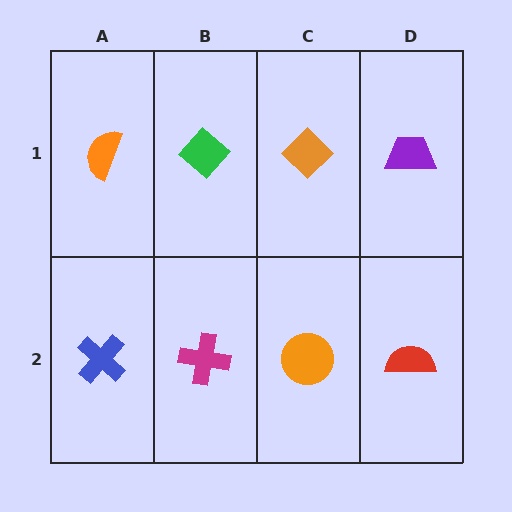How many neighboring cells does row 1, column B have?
3.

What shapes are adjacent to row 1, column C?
An orange circle (row 2, column C), a green diamond (row 1, column B), a purple trapezoid (row 1, column D).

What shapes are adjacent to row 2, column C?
An orange diamond (row 1, column C), a magenta cross (row 2, column B), a red semicircle (row 2, column D).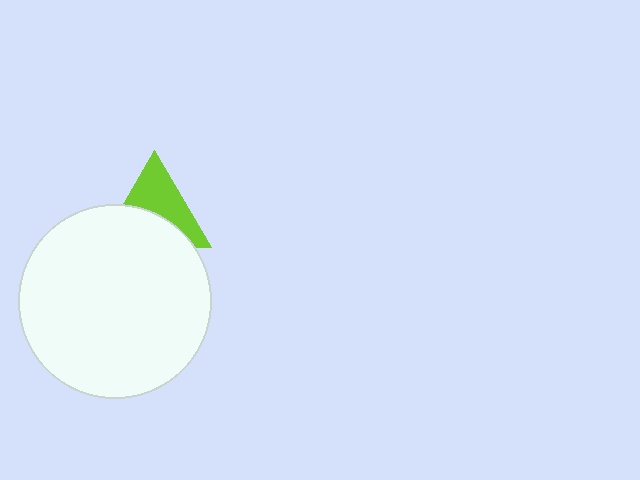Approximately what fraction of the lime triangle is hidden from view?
Roughly 48% of the lime triangle is hidden behind the white circle.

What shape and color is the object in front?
The object in front is a white circle.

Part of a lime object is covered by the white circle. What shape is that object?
It is a triangle.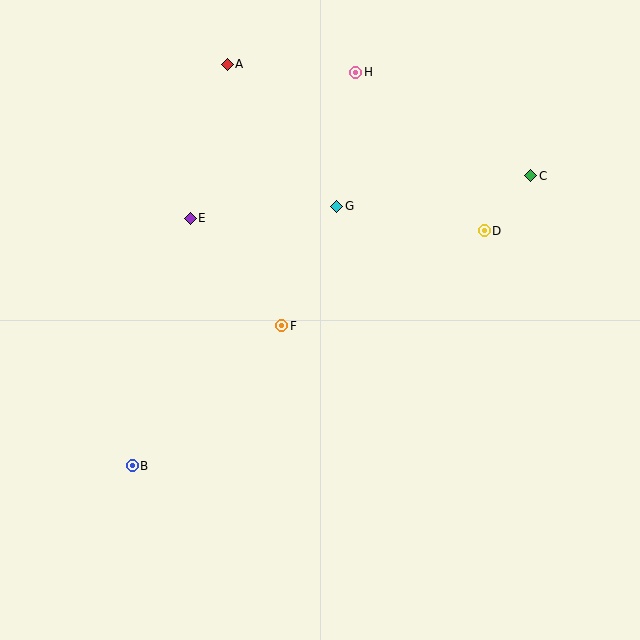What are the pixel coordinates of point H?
Point H is at (355, 72).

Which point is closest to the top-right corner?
Point C is closest to the top-right corner.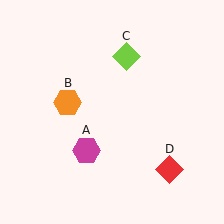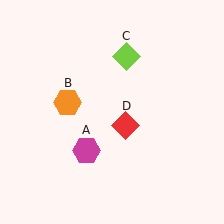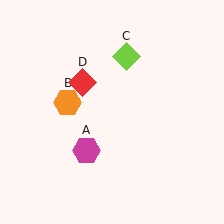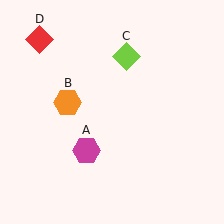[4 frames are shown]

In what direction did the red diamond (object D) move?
The red diamond (object D) moved up and to the left.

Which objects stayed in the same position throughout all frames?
Magenta hexagon (object A) and orange hexagon (object B) and lime diamond (object C) remained stationary.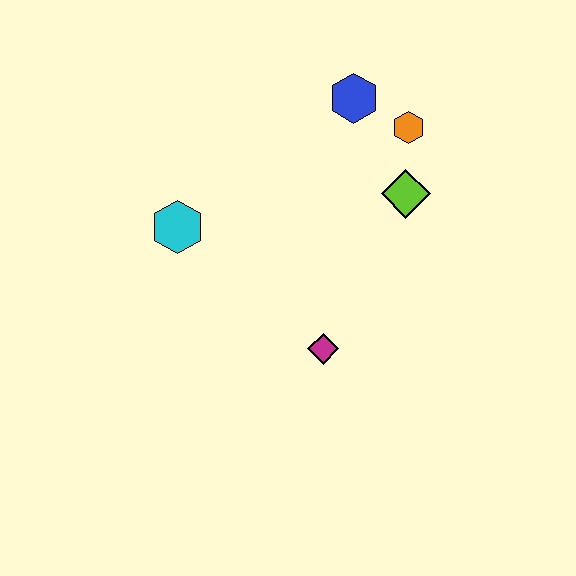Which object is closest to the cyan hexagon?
The magenta diamond is closest to the cyan hexagon.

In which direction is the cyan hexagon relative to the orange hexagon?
The cyan hexagon is to the left of the orange hexagon.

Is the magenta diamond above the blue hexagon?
No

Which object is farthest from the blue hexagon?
The magenta diamond is farthest from the blue hexagon.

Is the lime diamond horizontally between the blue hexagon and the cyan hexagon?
No